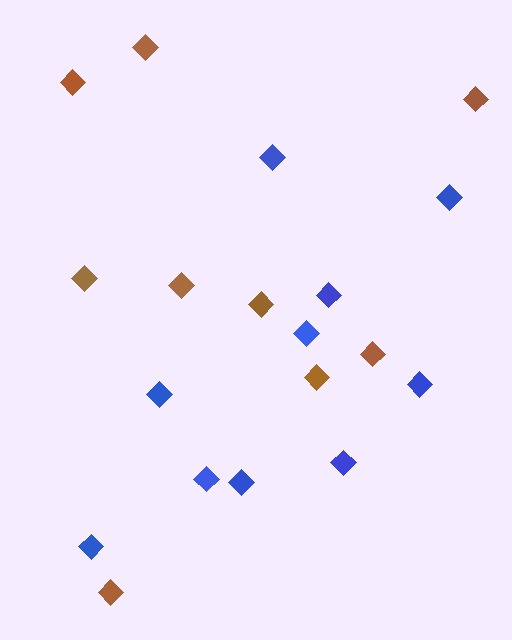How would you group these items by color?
There are 2 groups: one group of blue diamonds (10) and one group of brown diamonds (9).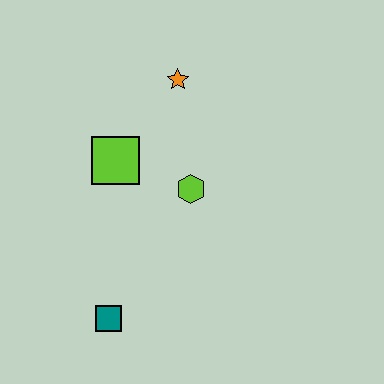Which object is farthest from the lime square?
The teal square is farthest from the lime square.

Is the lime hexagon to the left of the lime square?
No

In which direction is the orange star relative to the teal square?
The orange star is above the teal square.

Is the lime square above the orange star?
No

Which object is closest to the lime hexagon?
The lime square is closest to the lime hexagon.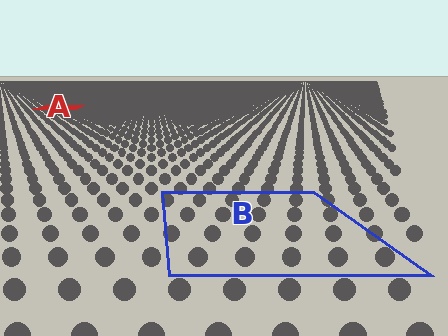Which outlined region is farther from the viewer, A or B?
Region A is farther from the viewer — the texture elements inside it appear smaller and more densely packed.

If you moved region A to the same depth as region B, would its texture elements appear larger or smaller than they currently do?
They would appear larger. At a closer depth, the same texture elements are projected at a bigger on-screen size.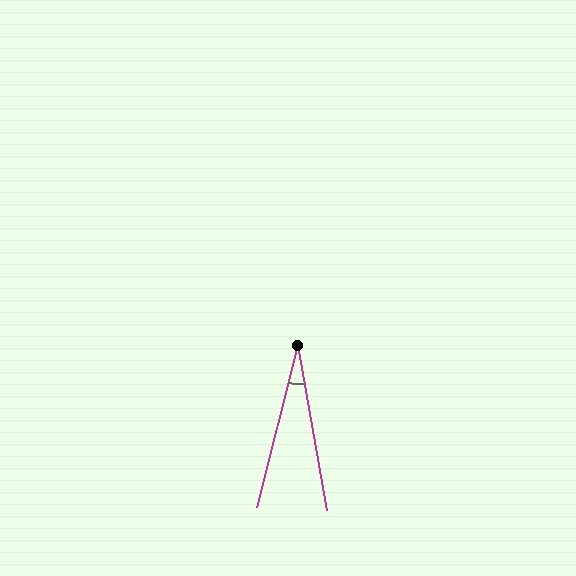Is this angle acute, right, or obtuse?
It is acute.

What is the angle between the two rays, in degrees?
Approximately 24 degrees.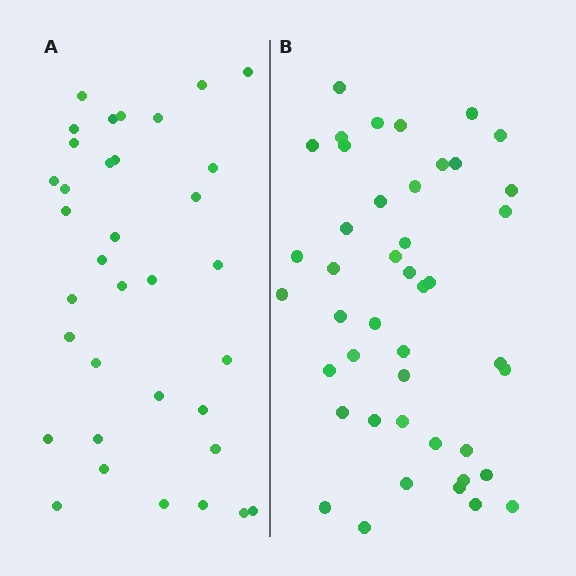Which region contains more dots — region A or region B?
Region B (the right region) has more dots.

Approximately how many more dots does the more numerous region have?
Region B has roughly 8 or so more dots than region A.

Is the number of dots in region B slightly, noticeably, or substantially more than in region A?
Region B has noticeably more, but not dramatically so. The ratio is roughly 1.3 to 1.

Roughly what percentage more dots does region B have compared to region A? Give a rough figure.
About 25% more.